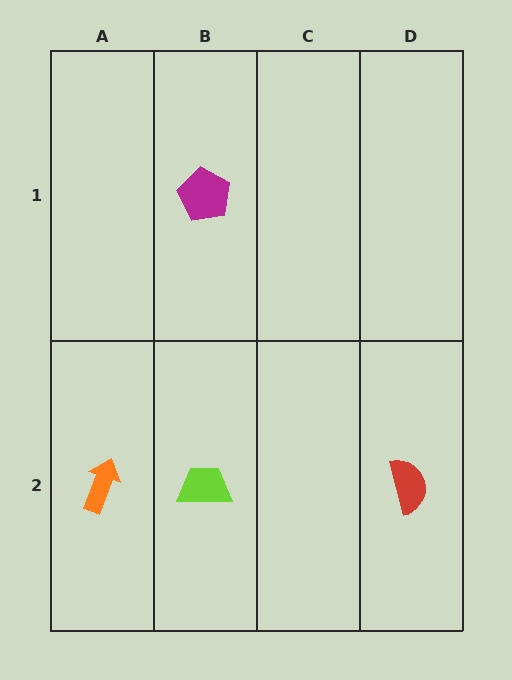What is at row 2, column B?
A lime trapezoid.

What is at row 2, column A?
An orange arrow.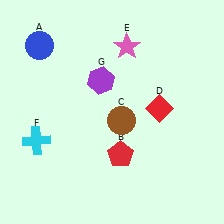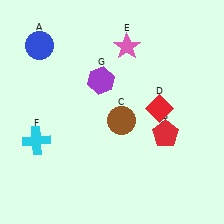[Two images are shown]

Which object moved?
The red pentagon (B) moved right.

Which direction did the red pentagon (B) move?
The red pentagon (B) moved right.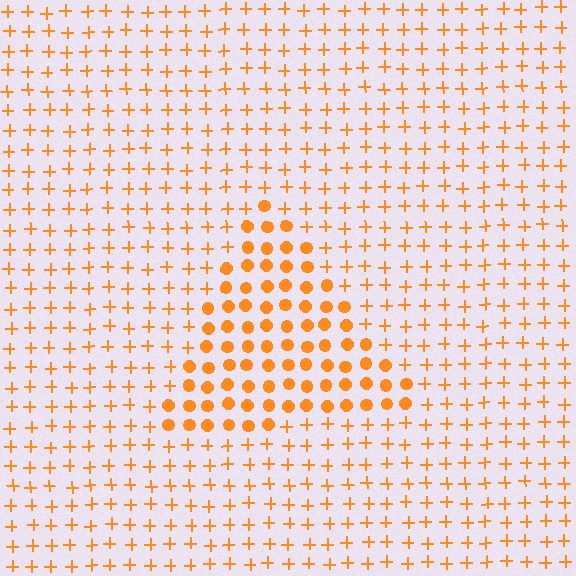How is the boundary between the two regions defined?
The boundary is defined by a change in element shape: circles inside vs. plus signs outside. All elements share the same color and spacing.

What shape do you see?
I see a triangle.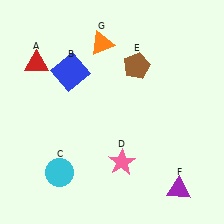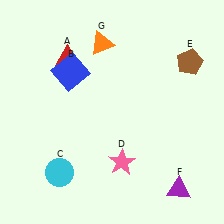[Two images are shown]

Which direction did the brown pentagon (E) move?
The brown pentagon (E) moved right.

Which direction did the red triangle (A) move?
The red triangle (A) moved right.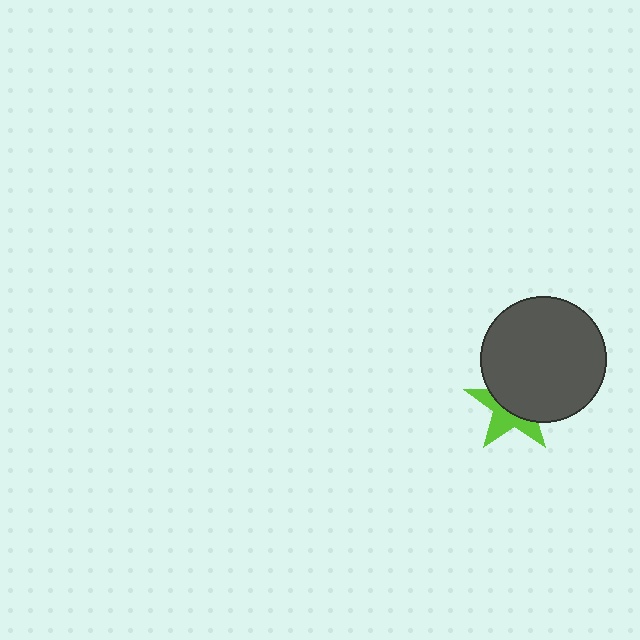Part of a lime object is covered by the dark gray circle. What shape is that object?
It is a star.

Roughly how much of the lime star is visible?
A small part of it is visible (roughly 43%).